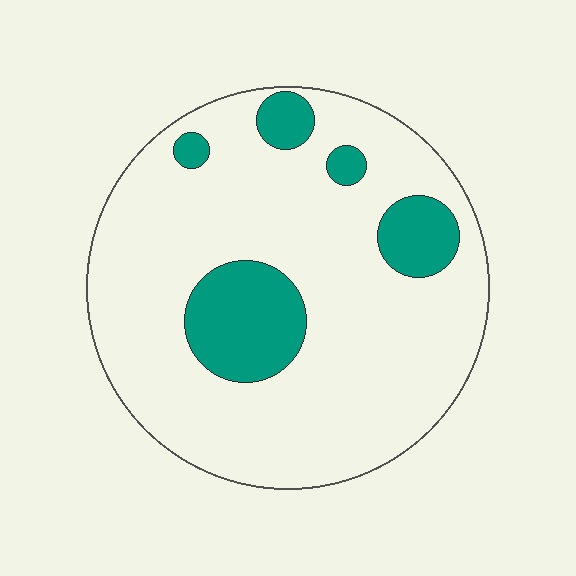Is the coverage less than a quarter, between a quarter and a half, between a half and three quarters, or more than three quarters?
Less than a quarter.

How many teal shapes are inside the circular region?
5.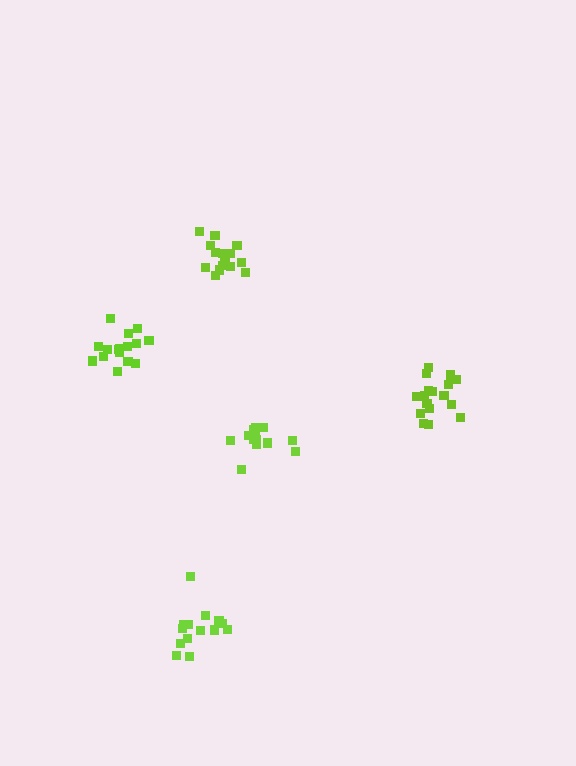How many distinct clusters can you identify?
There are 5 distinct clusters.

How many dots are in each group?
Group 1: 16 dots, Group 2: 14 dots, Group 3: 17 dots, Group 4: 14 dots, Group 5: 17 dots (78 total).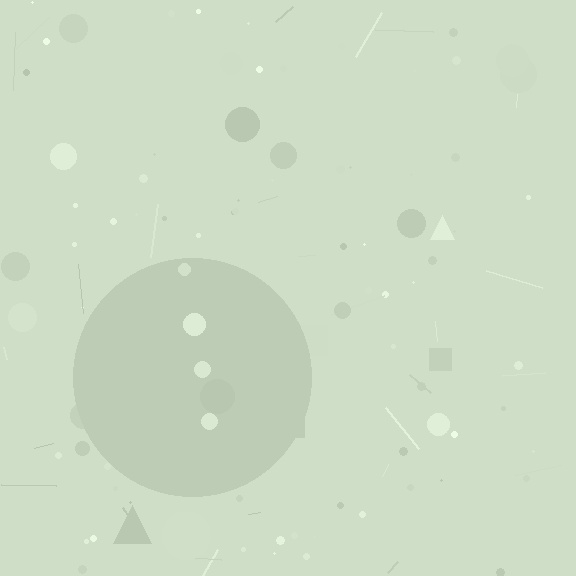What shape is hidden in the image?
A circle is hidden in the image.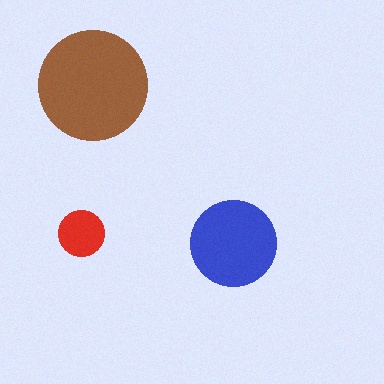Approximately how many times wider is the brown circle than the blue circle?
About 1.5 times wider.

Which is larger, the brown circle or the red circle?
The brown one.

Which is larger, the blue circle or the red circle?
The blue one.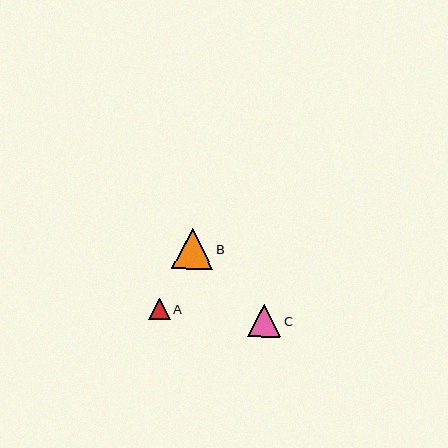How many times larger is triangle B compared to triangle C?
Triangle B is approximately 1.2 times the size of triangle C.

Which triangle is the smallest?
Triangle A is the smallest with a size of approximately 21 pixels.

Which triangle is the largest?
Triangle B is the largest with a size of approximately 41 pixels.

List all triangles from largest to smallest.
From largest to smallest: B, C, A.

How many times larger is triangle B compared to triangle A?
Triangle B is approximately 1.9 times the size of triangle A.